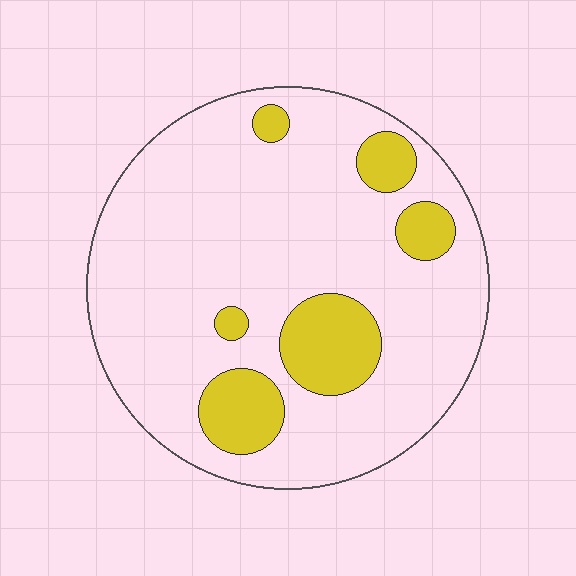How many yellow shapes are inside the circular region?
6.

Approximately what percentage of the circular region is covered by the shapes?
Approximately 15%.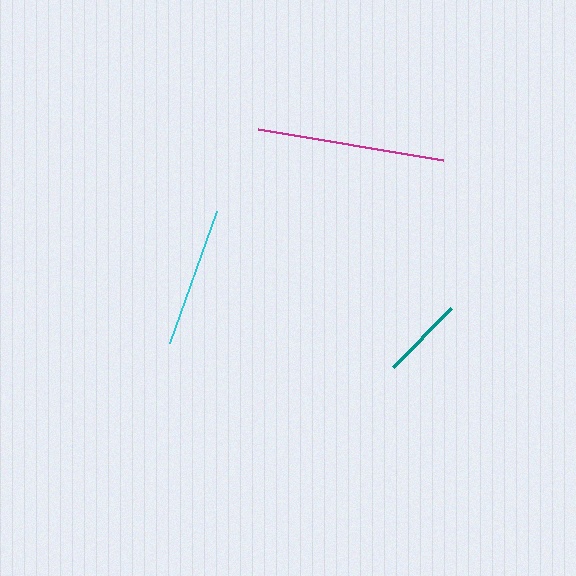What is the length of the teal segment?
The teal segment is approximately 83 pixels long.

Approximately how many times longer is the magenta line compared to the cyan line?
The magenta line is approximately 1.3 times the length of the cyan line.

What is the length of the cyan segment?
The cyan segment is approximately 141 pixels long.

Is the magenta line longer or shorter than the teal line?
The magenta line is longer than the teal line.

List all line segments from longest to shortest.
From longest to shortest: magenta, cyan, teal.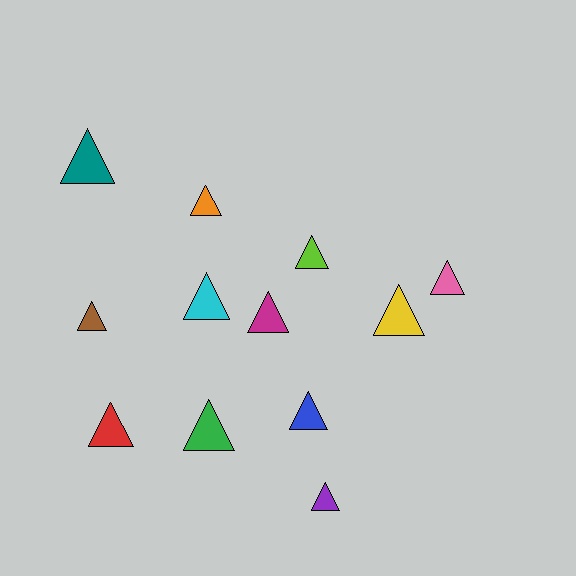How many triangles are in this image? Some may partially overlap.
There are 12 triangles.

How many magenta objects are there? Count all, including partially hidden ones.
There is 1 magenta object.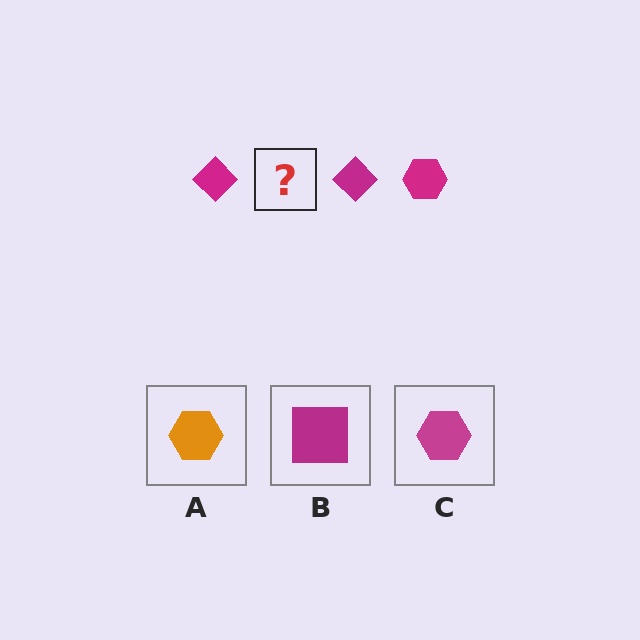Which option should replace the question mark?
Option C.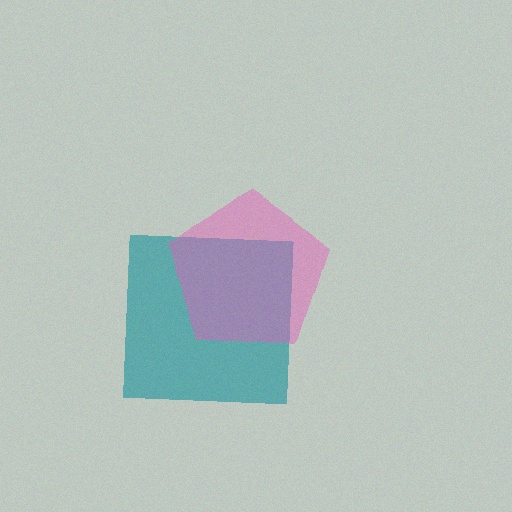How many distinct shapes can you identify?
There are 2 distinct shapes: a teal square, a pink pentagon.